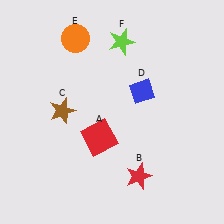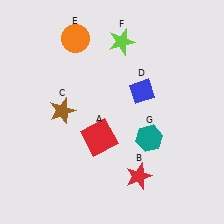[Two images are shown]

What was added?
A teal hexagon (G) was added in Image 2.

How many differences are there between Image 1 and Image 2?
There is 1 difference between the two images.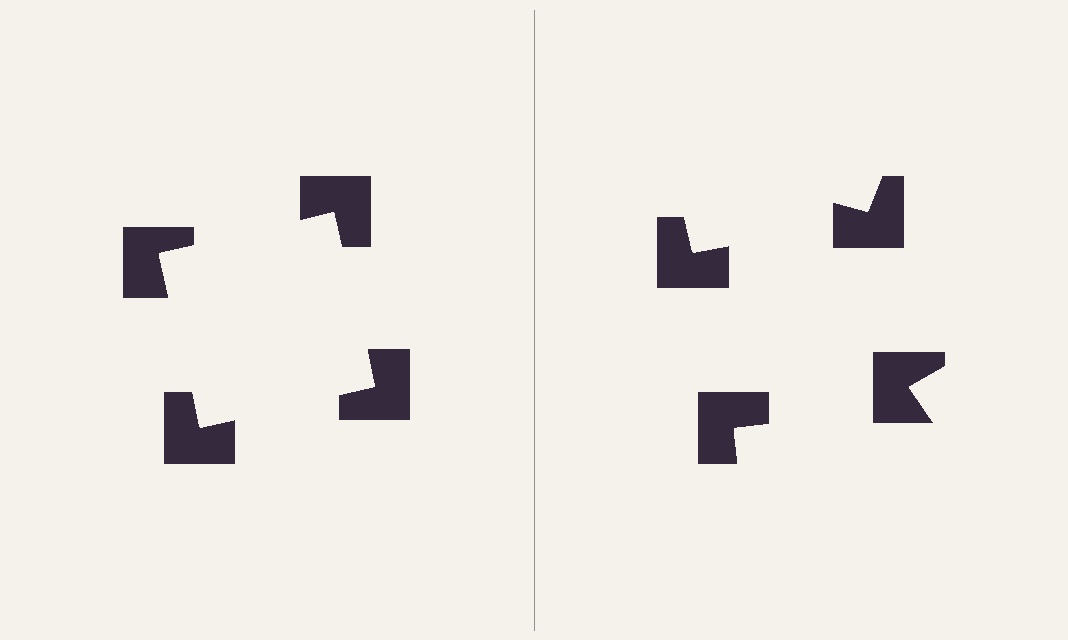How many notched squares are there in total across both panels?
8 — 4 on each side.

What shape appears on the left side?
An illusory square.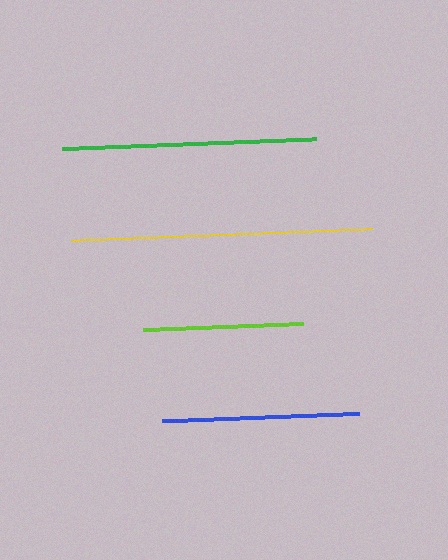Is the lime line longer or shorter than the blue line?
The blue line is longer than the lime line.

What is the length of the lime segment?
The lime segment is approximately 161 pixels long.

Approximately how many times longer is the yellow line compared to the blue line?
The yellow line is approximately 1.5 times the length of the blue line.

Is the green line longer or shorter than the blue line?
The green line is longer than the blue line.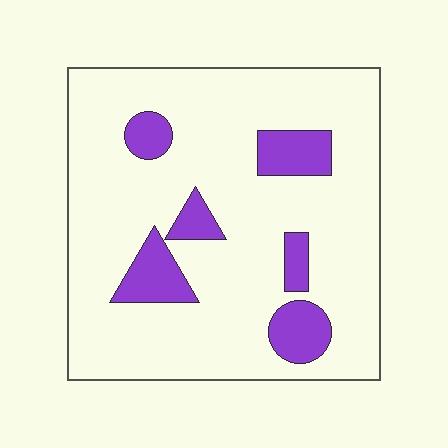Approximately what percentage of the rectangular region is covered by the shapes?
Approximately 15%.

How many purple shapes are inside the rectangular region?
6.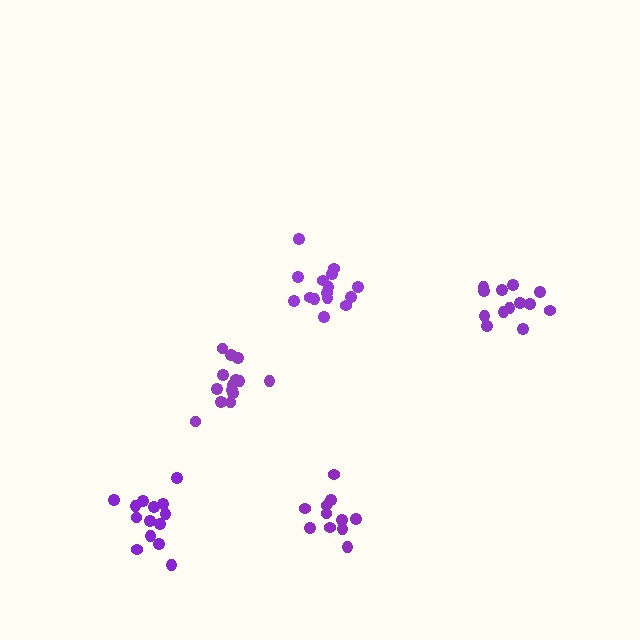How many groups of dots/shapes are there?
There are 5 groups.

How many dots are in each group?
Group 1: 13 dots, Group 2: 11 dots, Group 3: 14 dots, Group 4: 15 dots, Group 5: 14 dots (67 total).